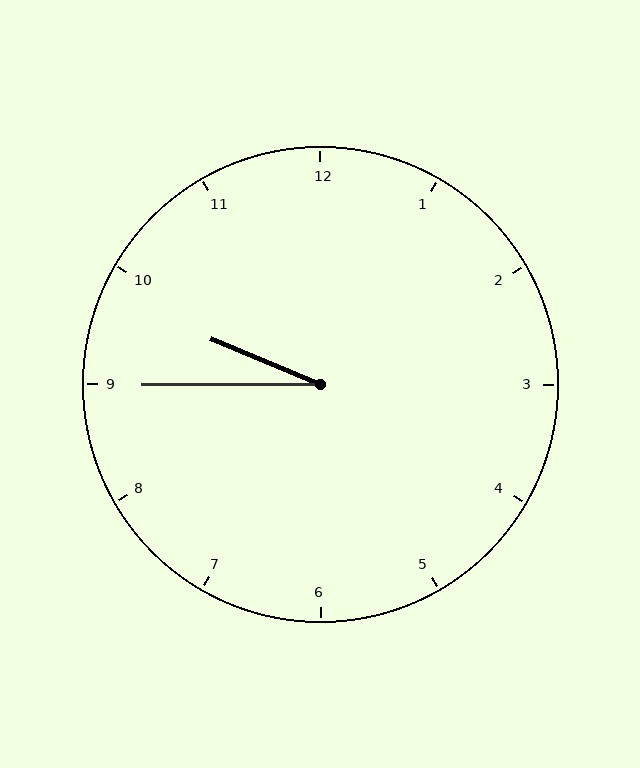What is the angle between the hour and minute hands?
Approximately 22 degrees.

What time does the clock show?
9:45.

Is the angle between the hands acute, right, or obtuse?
It is acute.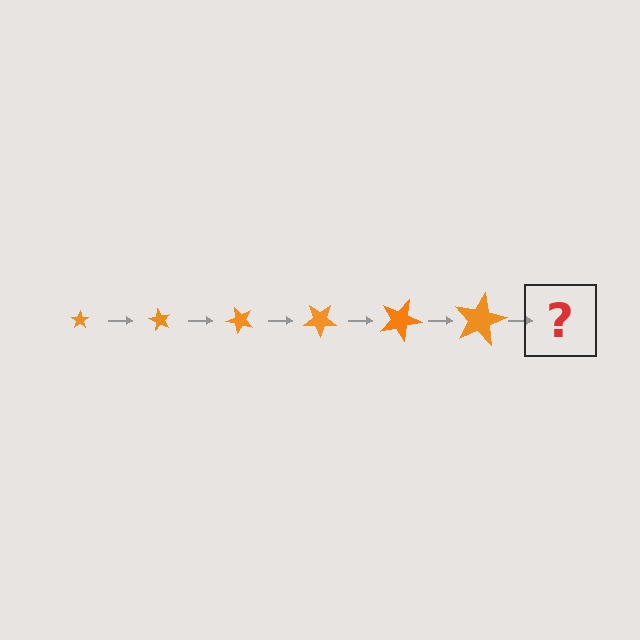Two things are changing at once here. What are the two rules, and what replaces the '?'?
The two rules are that the star grows larger each step and it rotates 60 degrees each step. The '?' should be a star, larger than the previous one and rotated 360 degrees from the start.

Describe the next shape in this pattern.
It should be a star, larger than the previous one and rotated 360 degrees from the start.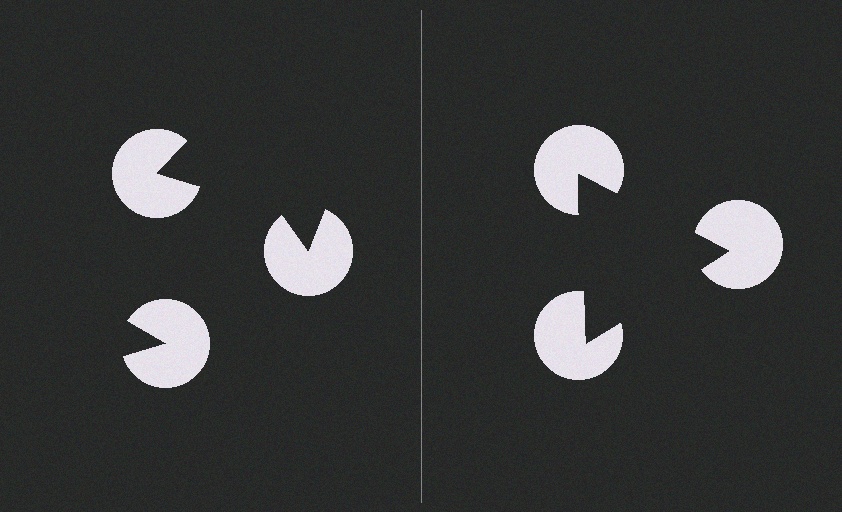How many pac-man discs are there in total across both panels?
6 — 3 on each side.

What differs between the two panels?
The pac-man discs are positioned identically on both sides; only the wedge orientations differ. On the right they align to a triangle; on the left they are misaligned.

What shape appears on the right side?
An illusory triangle.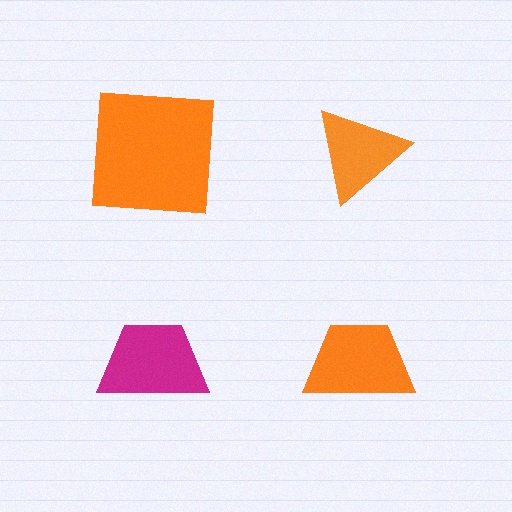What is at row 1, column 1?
An orange square.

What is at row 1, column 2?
An orange triangle.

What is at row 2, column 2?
An orange trapezoid.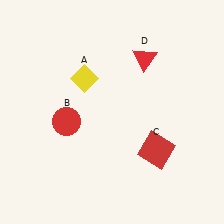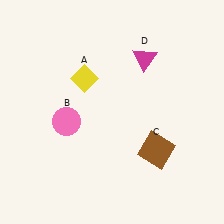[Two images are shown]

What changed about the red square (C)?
In Image 1, C is red. In Image 2, it changed to brown.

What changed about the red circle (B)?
In Image 1, B is red. In Image 2, it changed to pink.